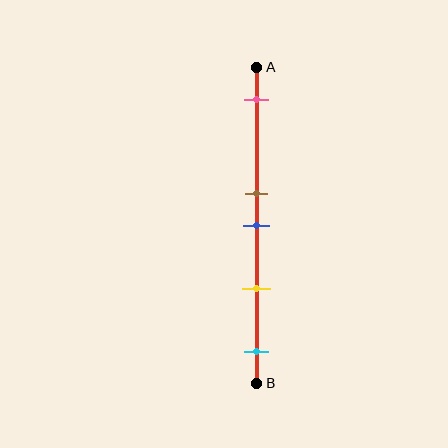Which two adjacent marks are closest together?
The brown and blue marks are the closest adjacent pair.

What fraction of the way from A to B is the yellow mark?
The yellow mark is approximately 70% (0.7) of the way from A to B.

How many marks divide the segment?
There are 5 marks dividing the segment.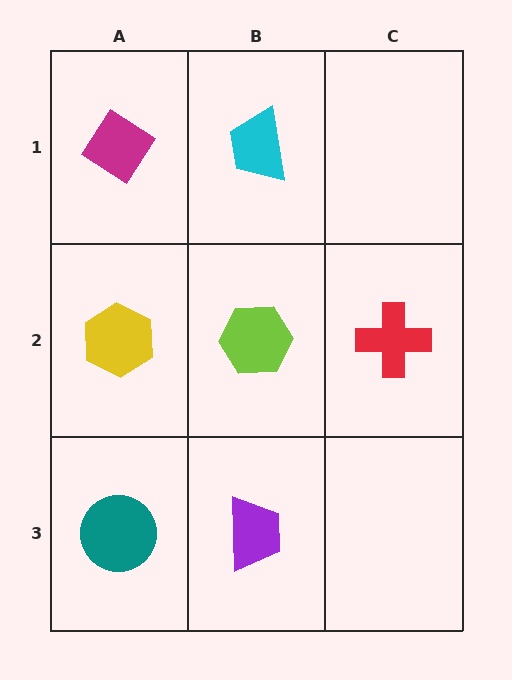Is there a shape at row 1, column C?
No, that cell is empty.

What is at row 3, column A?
A teal circle.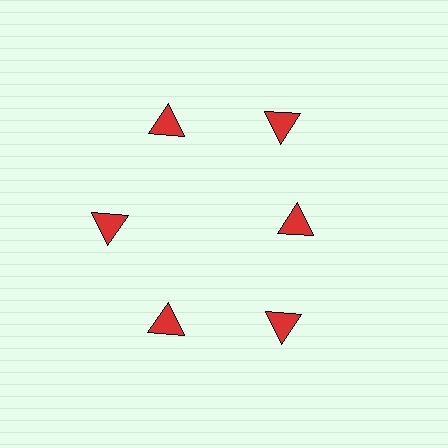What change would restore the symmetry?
The symmetry would be restored by moving it outward, back onto the ring so that all 6 triangles sit at equal angles and equal distance from the center.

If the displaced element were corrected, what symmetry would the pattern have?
It would have 6-fold rotational symmetry — the pattern would map onto itself every 60 degrees.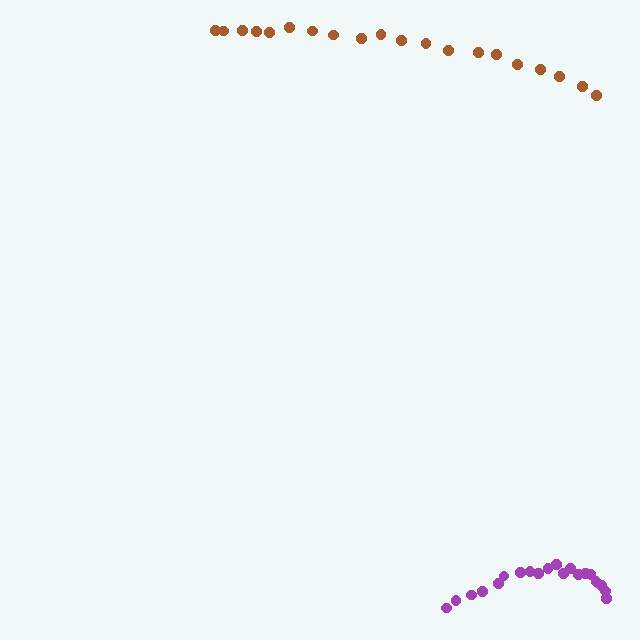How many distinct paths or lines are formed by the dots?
There are 2 distinct paths.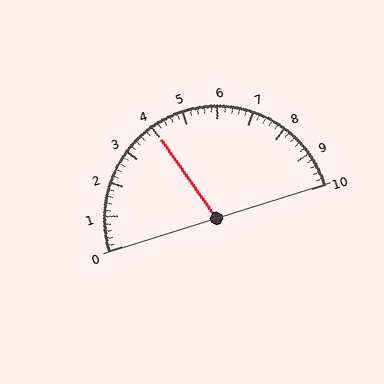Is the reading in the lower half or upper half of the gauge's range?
The reading is in the lower half of the range (0 to 10).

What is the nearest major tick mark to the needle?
The nearest major tick mark is 4.